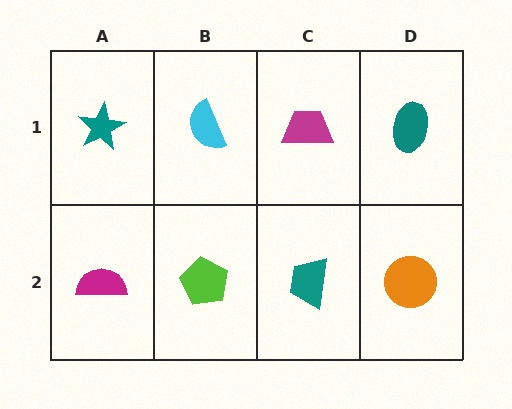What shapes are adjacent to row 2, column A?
A teal star (row 1, column A), a lime pentagon (row 2, column B).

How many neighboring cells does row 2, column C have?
3.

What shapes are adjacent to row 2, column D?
A teal ellipse (row 1, column D), a teal trapezoid (row 2, column C).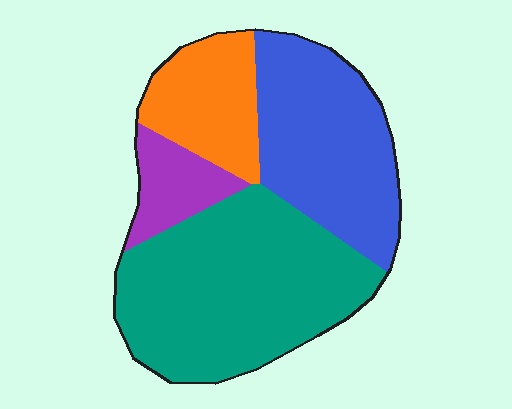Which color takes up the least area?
Purple, at roughly 10%.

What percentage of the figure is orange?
Orange takes up about one sixth (1/6) of the figure.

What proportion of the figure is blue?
Blue covers about 30% of the figure.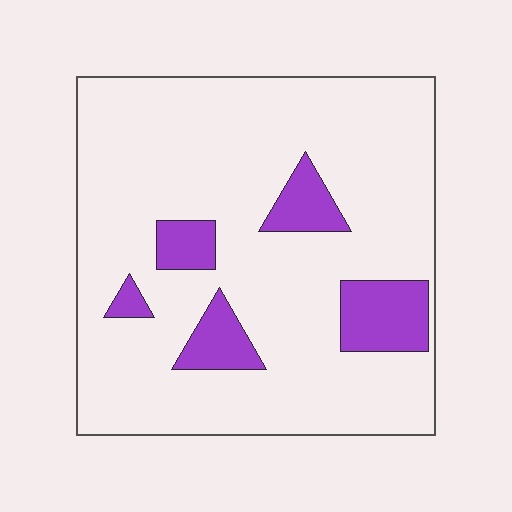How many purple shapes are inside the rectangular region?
5.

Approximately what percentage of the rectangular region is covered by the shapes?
Approximately 15%.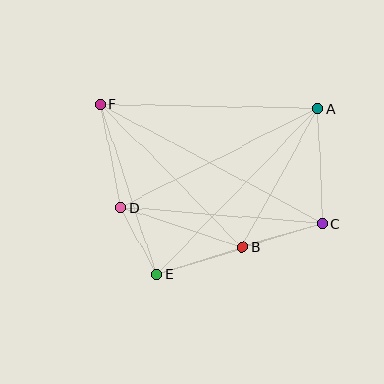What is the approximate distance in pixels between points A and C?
The distance between A and C is approximately 115 pixels.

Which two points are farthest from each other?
Points C and F are farthest from each other.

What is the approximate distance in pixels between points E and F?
The distance between E and F is approximately 179 pixels.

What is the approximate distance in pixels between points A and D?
The distance between A and D is approximately 221 pixels.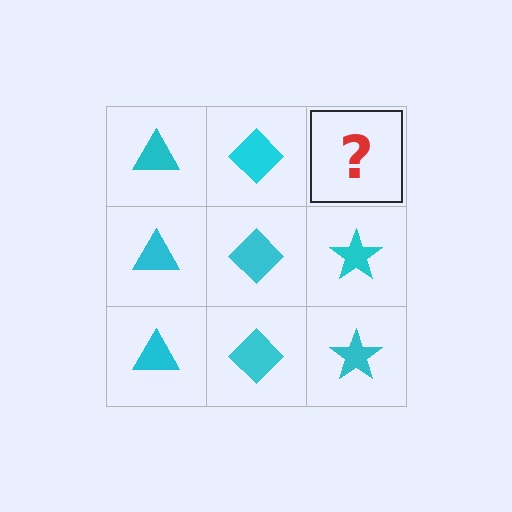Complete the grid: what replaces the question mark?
The question mark should be replaced with a cyan star.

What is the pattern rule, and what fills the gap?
The rule is that each column has a consistent shape. The gap should be filled with a cyan star.